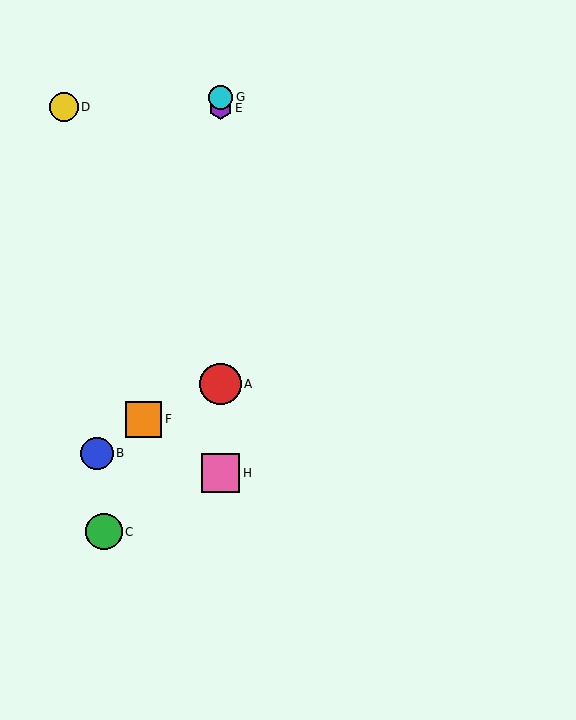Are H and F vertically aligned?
No, H is at x≈220 and F is at x≈144.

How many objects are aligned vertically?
4 objects (A, E, G, H) are aligned vertically.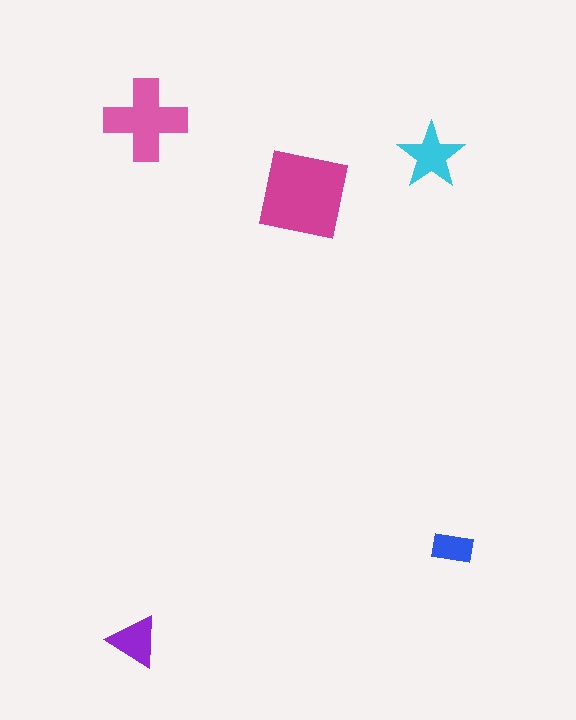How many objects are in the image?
There are 5 objects in the image.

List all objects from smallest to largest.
The blue rectangle, the purple triangle, the cyan star, the pink cross, the magenta square.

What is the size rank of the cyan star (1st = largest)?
3rd.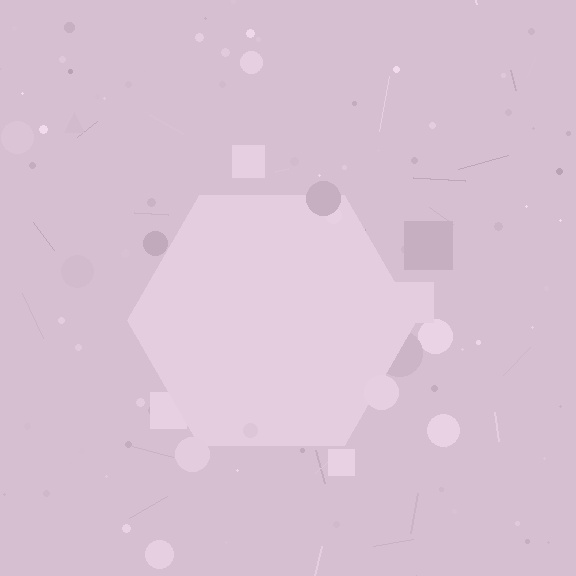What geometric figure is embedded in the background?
A hexagon is embedded in the background.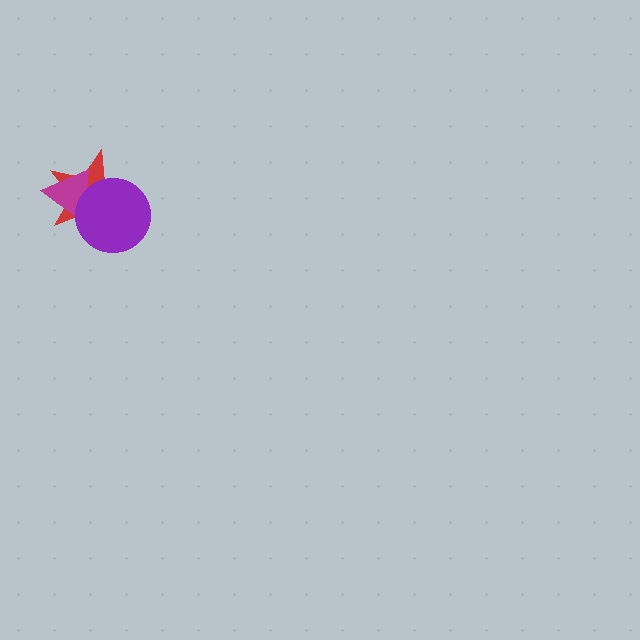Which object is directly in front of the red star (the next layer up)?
The magenta triangle is directly in front of the red star.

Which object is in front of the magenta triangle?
The purple circle is in front of the magenta triangle.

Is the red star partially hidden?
Yes, it is partially covered by another shape.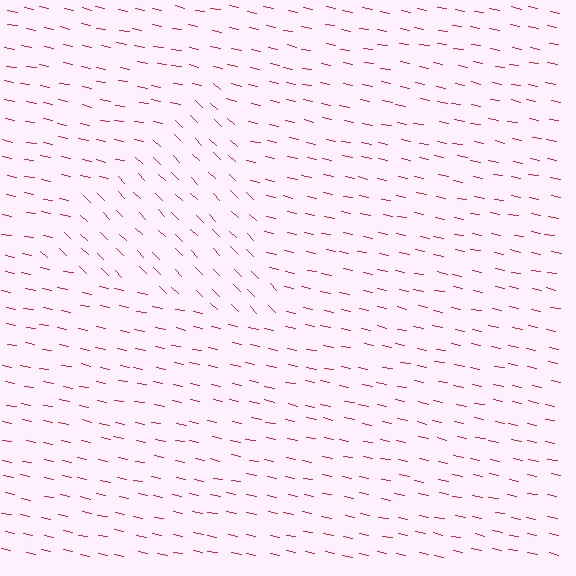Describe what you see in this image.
The image is filled with small red line segments. A triangle region in the image has lines oriented differently from the surrounding lines, creating a visible texture boundary.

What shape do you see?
I see a triangle.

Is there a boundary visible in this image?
Yes, there is a texture boundary formed by a change in line orientation.